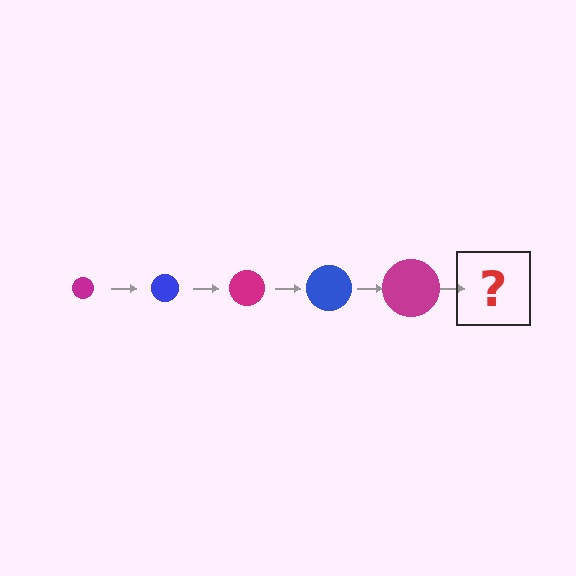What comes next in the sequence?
The next element should be a blue circle, larger than the previous one.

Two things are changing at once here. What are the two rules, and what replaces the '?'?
The two rules are that the circle grows larger each step and the color cycles through magenta and blue. The '?' should be a blue circle, larger than the previous one.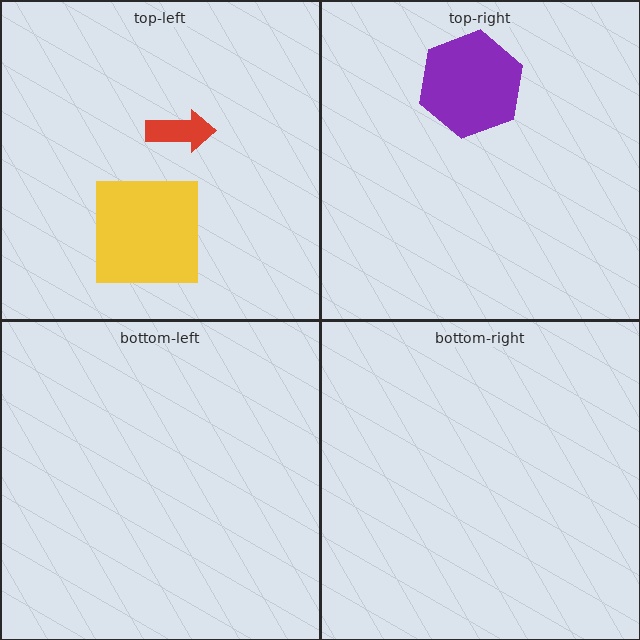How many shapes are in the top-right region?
1.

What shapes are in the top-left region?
The red arrow, the yellow square.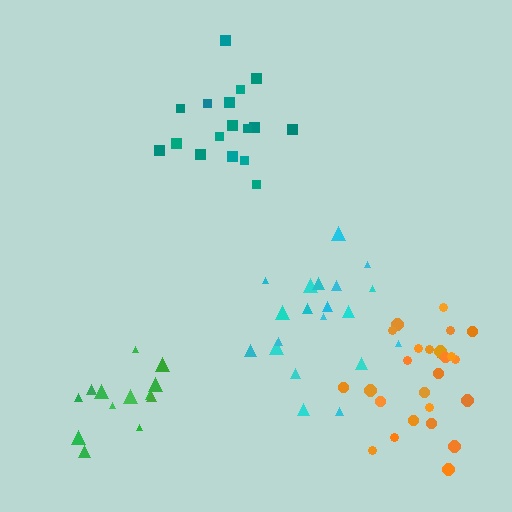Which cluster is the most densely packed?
Orange.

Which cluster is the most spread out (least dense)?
Cyan.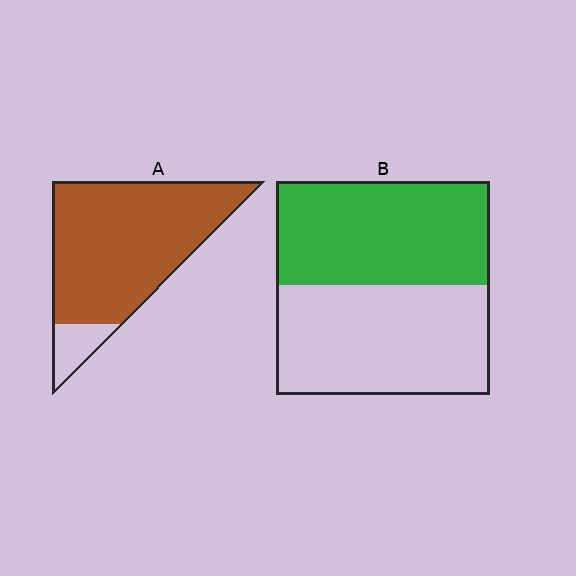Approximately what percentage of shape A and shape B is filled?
A is approximately 90% and B is approximately 50%.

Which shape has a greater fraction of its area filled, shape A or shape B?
Shape A.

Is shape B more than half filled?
Roughly half.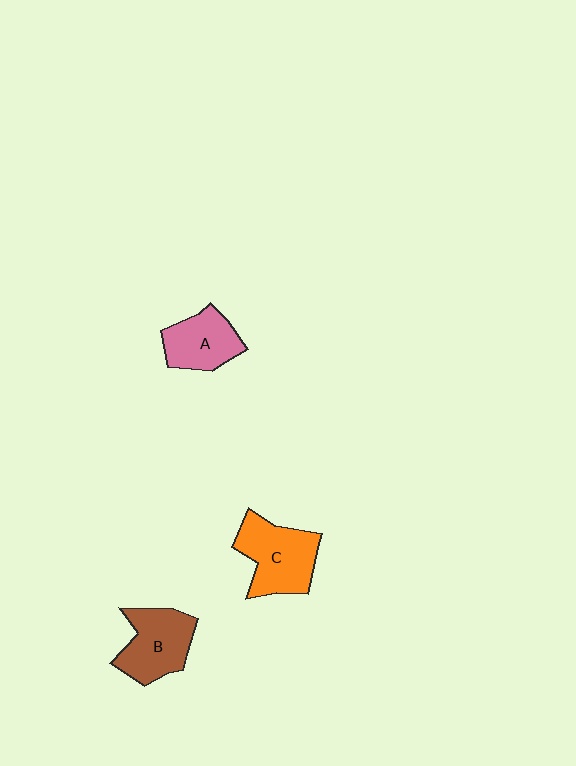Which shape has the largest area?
Shape C (orange).